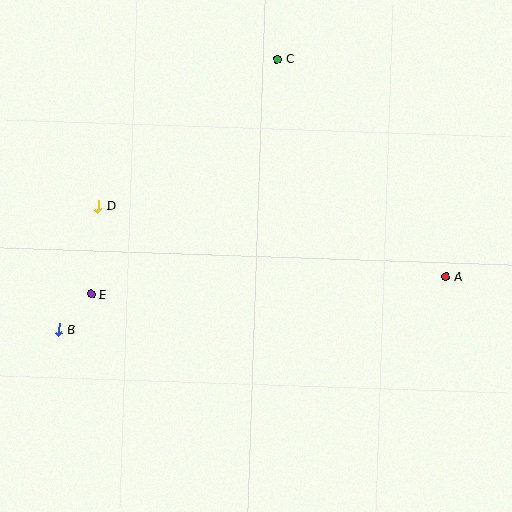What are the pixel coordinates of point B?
Point B is at (59, 330).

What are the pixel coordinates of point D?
Point D is at (98, 206).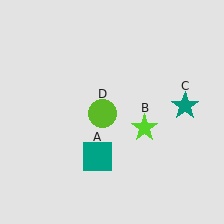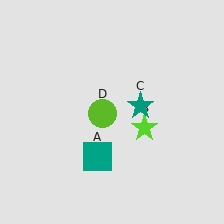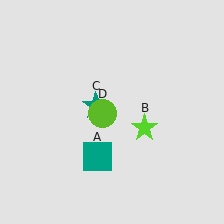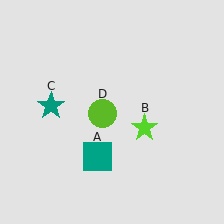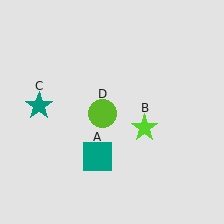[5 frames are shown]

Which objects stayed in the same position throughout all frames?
Teal square (object A) and lime star (object B) and lime circle (object D) remained stationary.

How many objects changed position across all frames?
1 object changed position: teal star (object C).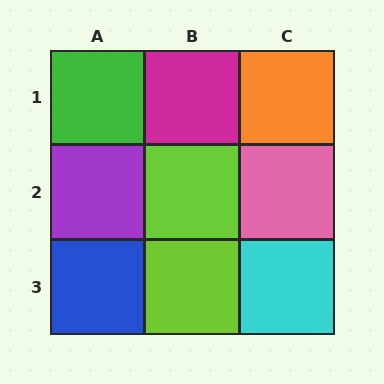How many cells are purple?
1 cell is purple.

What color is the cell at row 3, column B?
Lime.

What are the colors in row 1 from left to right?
Green, magenta, orange.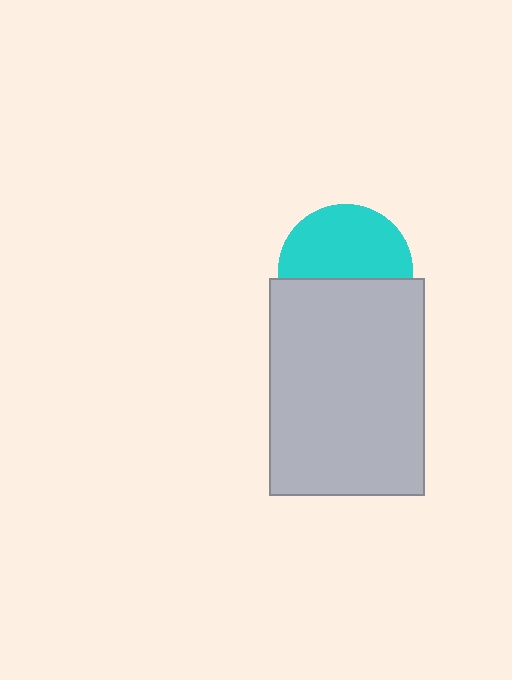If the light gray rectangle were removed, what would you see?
You would see the complete cyan circle.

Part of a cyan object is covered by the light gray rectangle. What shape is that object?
It is a circle.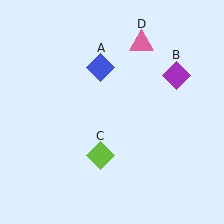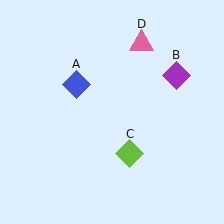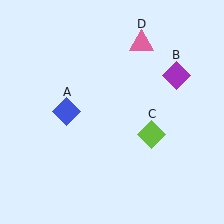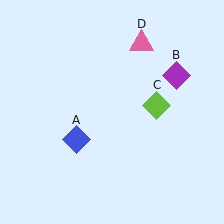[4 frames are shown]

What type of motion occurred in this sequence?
The blue diamond (object A), lime diamond (object C) rotated counterclockwise around the center of the scene.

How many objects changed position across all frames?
2 objects changed position: blue diamond (object A), lime diamond (object C).